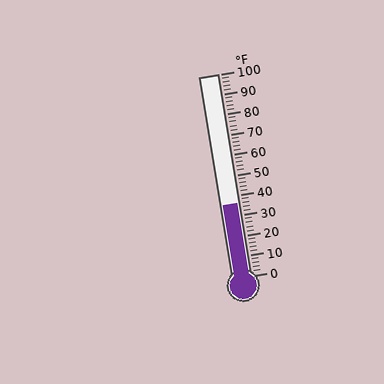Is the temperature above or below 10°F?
The temperature is above 10°F.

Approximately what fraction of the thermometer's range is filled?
The thermometer is filled to approximately 35% of its range.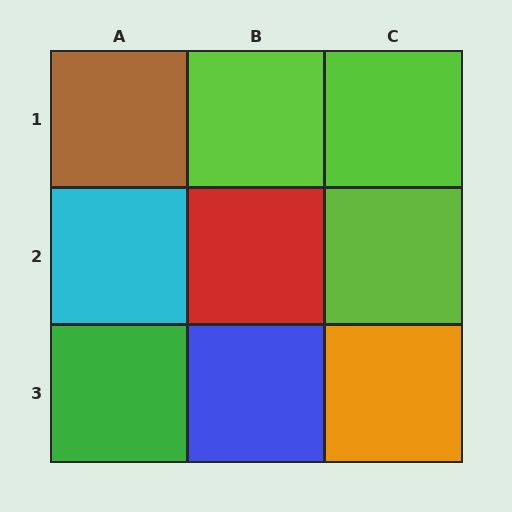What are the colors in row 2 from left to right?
Cyan, red, lime.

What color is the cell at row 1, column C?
Lime.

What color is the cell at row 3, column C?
Orange.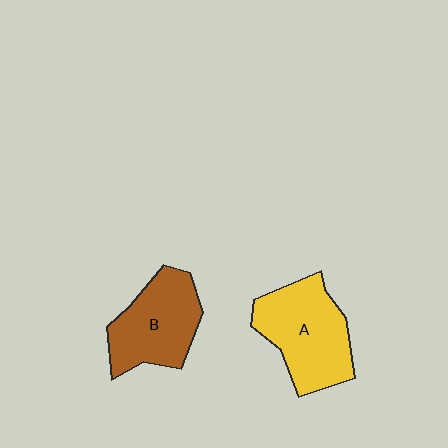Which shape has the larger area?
Shape A (yellow).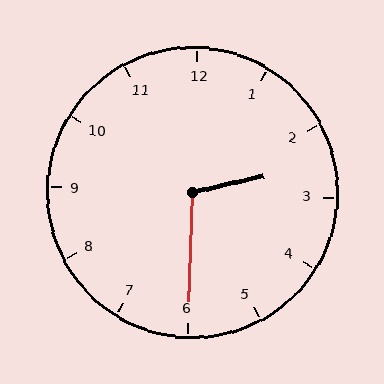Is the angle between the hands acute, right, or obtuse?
It is obtuse.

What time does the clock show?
2:30.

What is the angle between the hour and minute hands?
Approximately 105 degrees.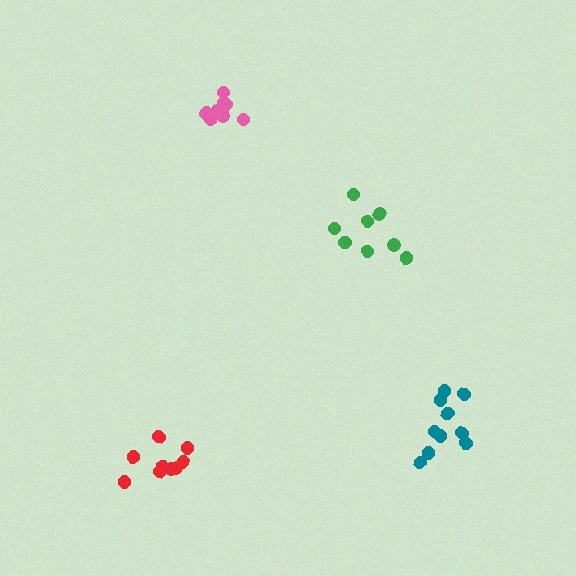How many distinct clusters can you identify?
There are 4 distinct clusters.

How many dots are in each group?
Group 1: 8 dots, Group 2: 8 dots, Group 3: 9 dots, Group 4: 10 dots (35 total).